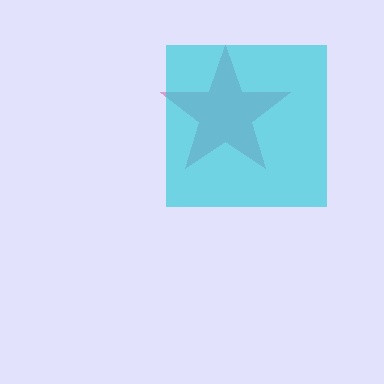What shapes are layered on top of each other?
The layered shapes are: a magenta star, a cyan square.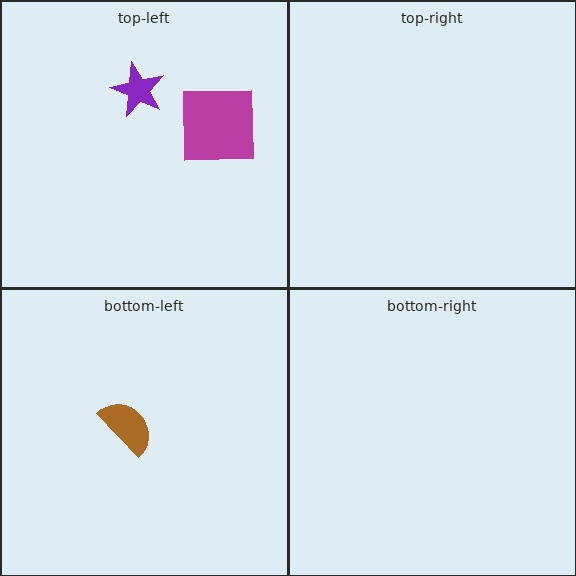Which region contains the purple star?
The top-left region.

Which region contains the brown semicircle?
The bottom-left region.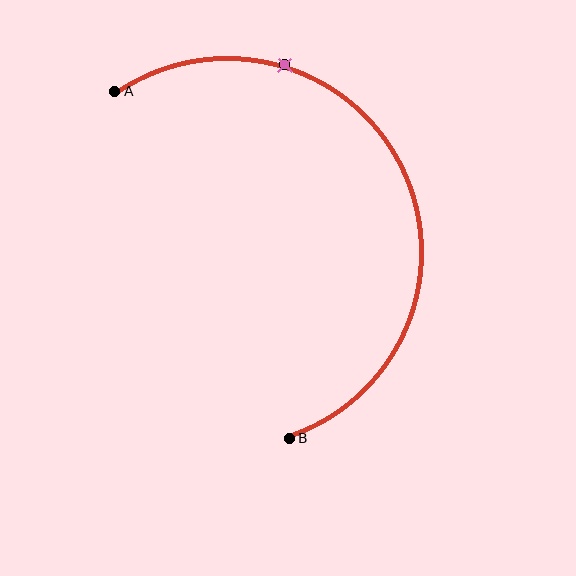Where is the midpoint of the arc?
The arc midpoint is the point on the curve farthest from the straight line joining A and B. It sits to the right of that line.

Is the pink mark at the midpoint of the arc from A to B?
No. The pink mark lies on the arc but is closer to endpoint A. The arc midpoint would be at the point on the curve equidistant along the arc from both A and B.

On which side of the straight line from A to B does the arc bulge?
The arc bulges to the right of the straight line connecting A and B.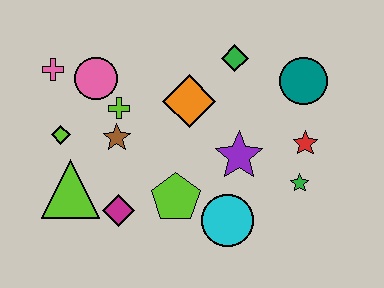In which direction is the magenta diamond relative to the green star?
The magenta diamond is to the left of the green star.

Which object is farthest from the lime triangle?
The teal circle is farthest from the lime triangle.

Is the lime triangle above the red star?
No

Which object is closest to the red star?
The green star is closest to the red star.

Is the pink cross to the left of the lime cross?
Yes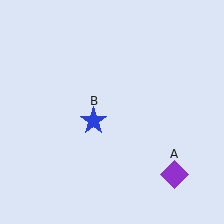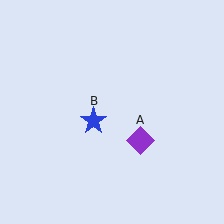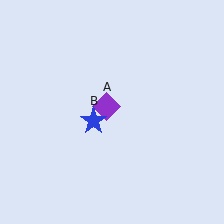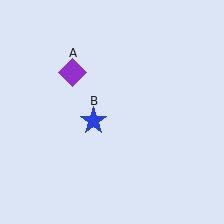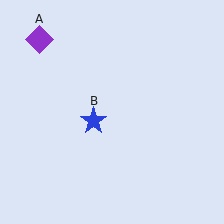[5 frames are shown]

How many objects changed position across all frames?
1 object changed position: purple diamond (object A).